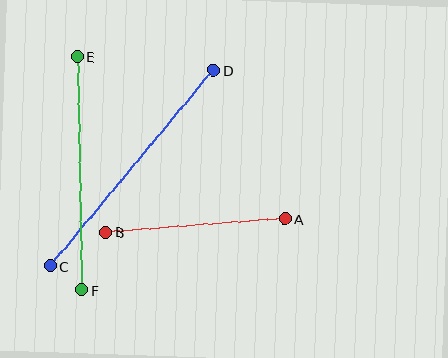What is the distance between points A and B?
The distance is approximately 179 pixels.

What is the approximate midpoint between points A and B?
The midpoint is at approximately (195, 226) pixels.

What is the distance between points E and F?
The distance is approximately 234 pixels.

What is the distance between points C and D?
The distance is approximately 255 pixels.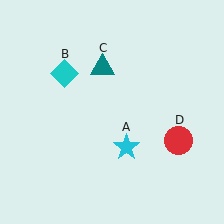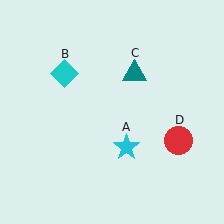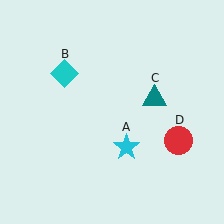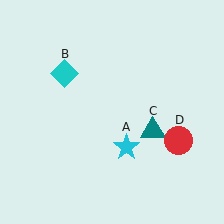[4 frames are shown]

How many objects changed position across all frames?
1 object changed position: teal triangle (object C).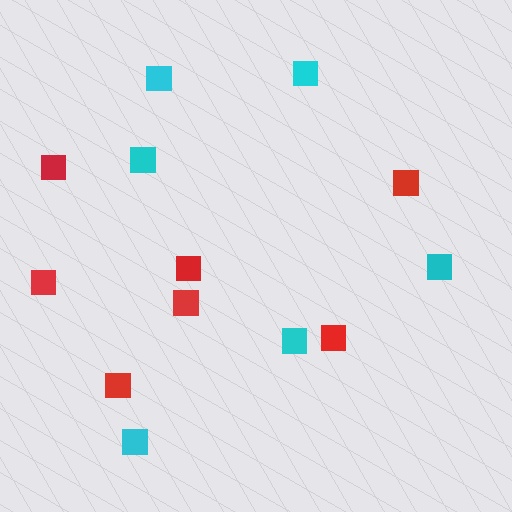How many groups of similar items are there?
There are 2 groups: one group of cyan squares (6) and one group of red squares (7).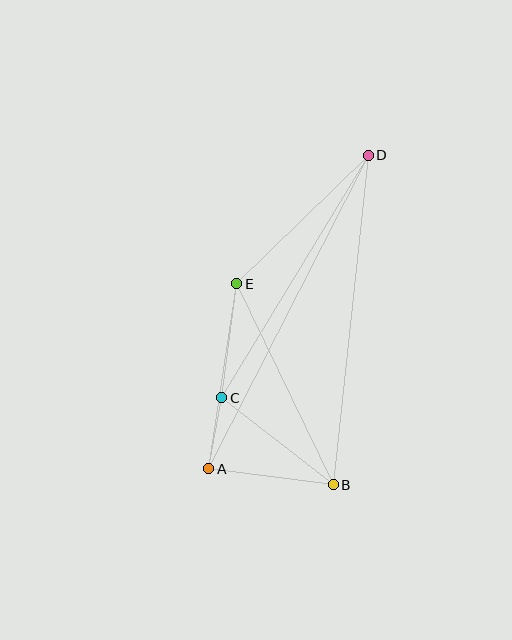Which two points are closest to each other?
Points A and C are closest to each other.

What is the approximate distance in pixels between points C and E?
The distance between C and E is approximately 115 pixels.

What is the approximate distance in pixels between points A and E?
The distance between A and E is approximately 187 pixels.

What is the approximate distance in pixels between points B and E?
The distance between B and E is approximately 223 pixels.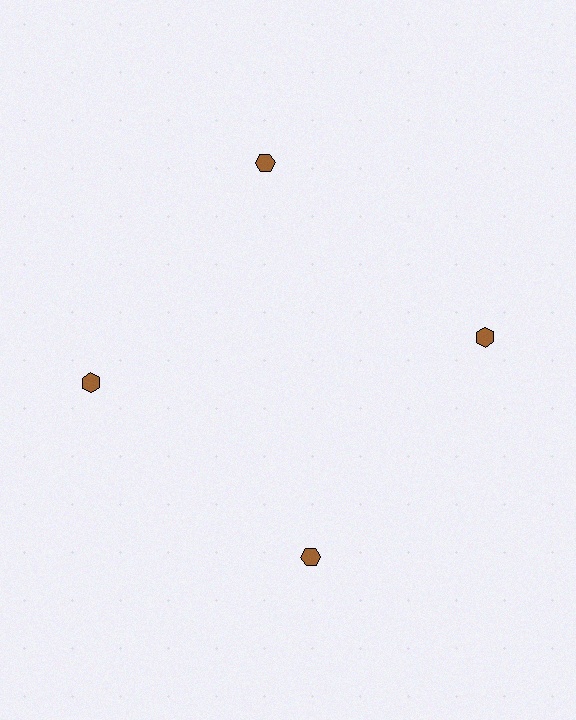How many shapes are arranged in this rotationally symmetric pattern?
There are 4 shapes, arranged in 4 groups of 1.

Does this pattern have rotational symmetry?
Yes, this pattern has 4-fold rotational symmetry. It looks the same after rotating 90 degrees around the center.